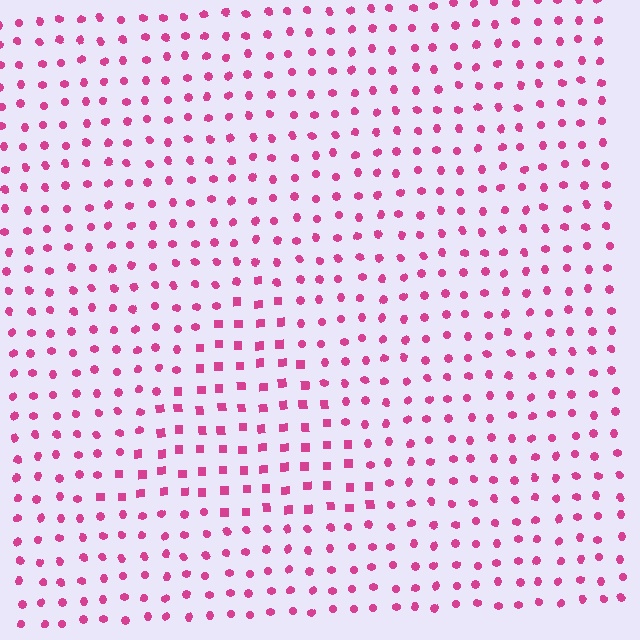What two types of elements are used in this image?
The image uses squares inside the triangle region and circles outside it.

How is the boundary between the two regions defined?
The boundary is defined by a change in element shape: squares inside vs. circles outside. All elements share the same color and spacing.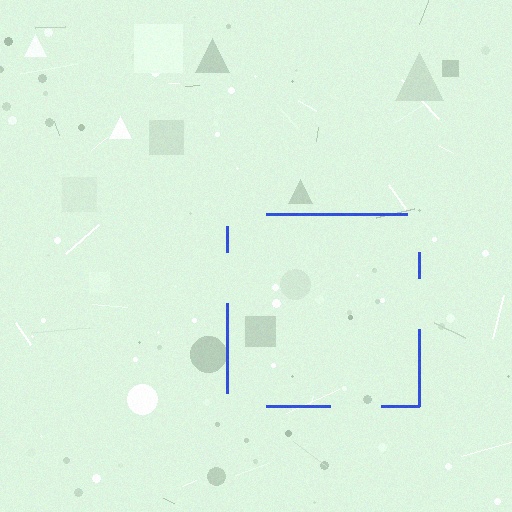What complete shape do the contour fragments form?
The contour fragments form a square.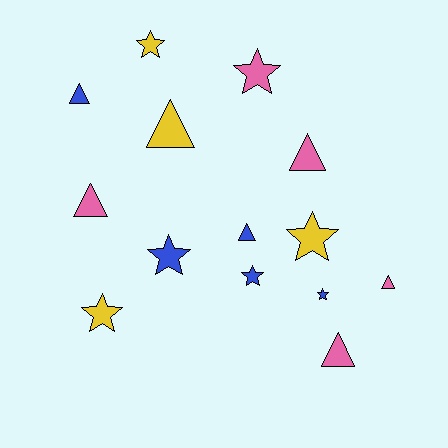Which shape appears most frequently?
Star, with 7 objects.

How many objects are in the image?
There are 14 objects.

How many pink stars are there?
There is 1 pink star.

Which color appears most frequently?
Blue, with 5 objects.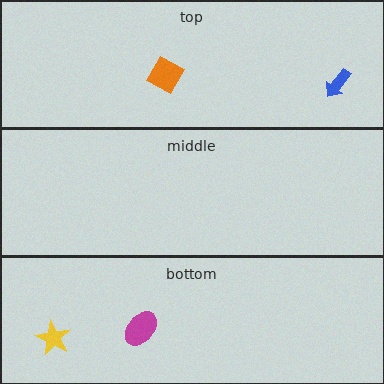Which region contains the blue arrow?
The top region.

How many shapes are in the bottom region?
2.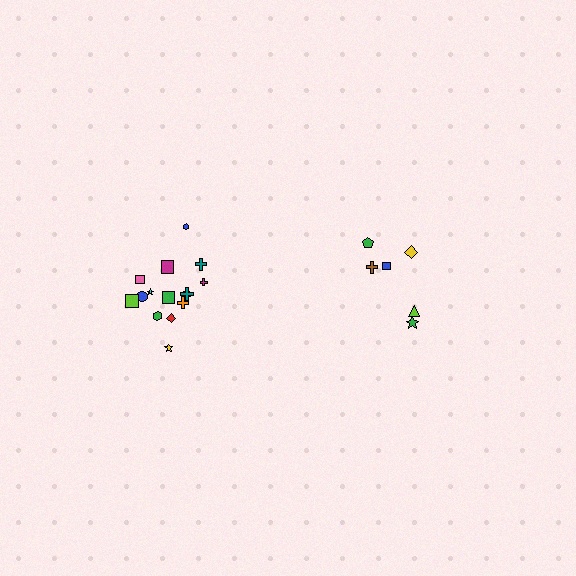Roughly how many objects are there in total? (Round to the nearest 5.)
Roughly 20 objects in total.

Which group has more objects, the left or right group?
The left group.